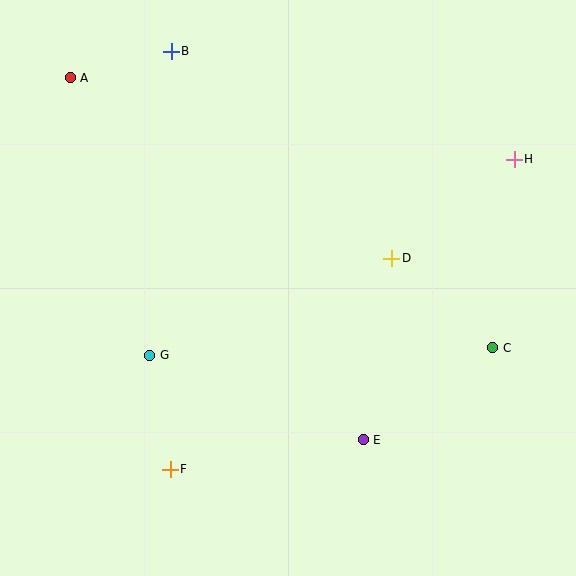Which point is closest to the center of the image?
Point D at (392, 258) is closest to the center.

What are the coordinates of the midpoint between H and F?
The midpoint between H and F is at (342, 314).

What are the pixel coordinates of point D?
Point D is at (392, 258).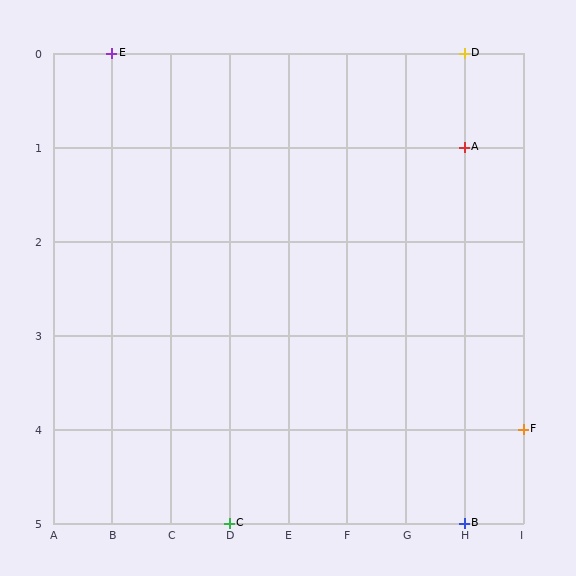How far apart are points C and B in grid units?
Points C and B are 4 columns apart.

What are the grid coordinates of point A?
Point A is at grid coordinates (H, 1).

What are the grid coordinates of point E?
Point E is at grid coordinates (B, 0).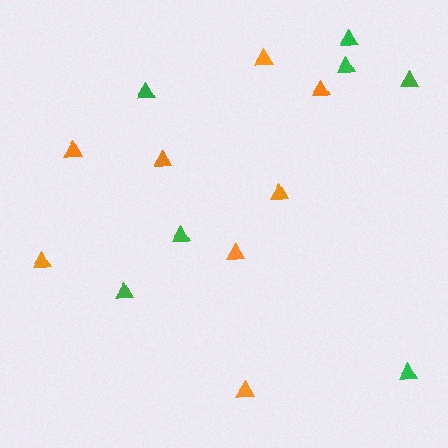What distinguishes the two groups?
There are 2 groups: one group of orange triangles (8) and one group of green triangles (7).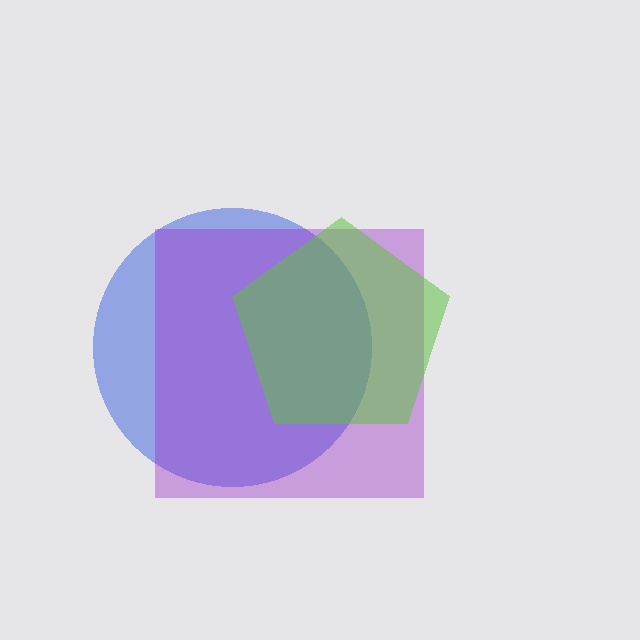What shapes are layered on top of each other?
The layered shapes are: a blue circle, a purple square, a lime pentagon.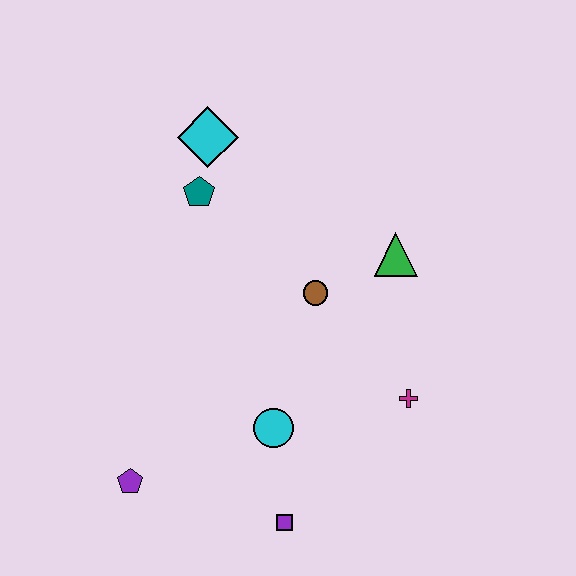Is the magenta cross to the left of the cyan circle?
No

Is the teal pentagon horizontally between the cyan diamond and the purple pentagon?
Yes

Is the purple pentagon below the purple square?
No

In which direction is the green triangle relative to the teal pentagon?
The green triangle is to the right of the teal pentagon.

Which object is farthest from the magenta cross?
The cyan diamond is farthest from the magenta cross.